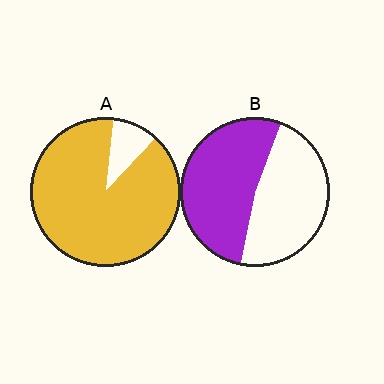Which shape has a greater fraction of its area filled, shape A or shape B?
Shape A.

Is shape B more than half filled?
Roughly half.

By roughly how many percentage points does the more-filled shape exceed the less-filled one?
By roughly 35 percentage points (A over B).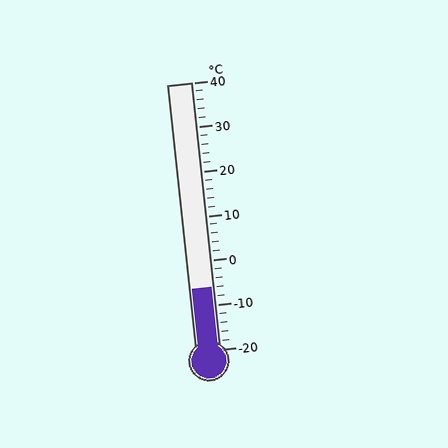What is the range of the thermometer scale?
The thermometer scale ranges from -20°C to 40°C.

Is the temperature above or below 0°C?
The temperature is below 0°C.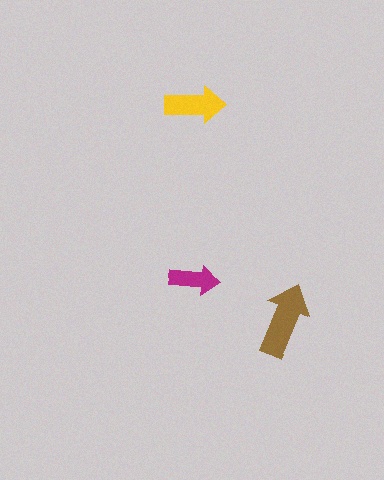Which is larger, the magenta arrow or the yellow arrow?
The yellow one.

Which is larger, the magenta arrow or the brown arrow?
The brown one.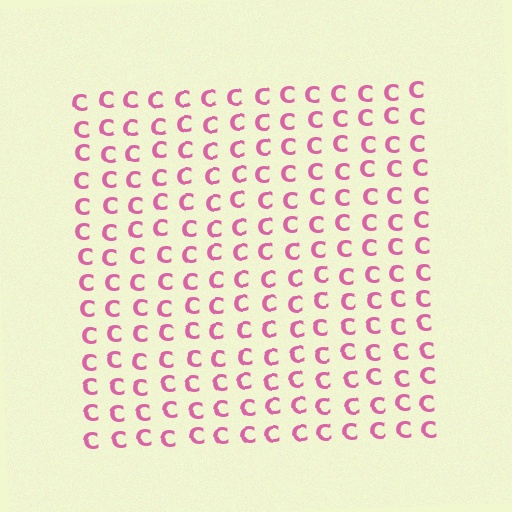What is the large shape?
The large shape is a square.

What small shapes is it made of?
It is made of small letter C's.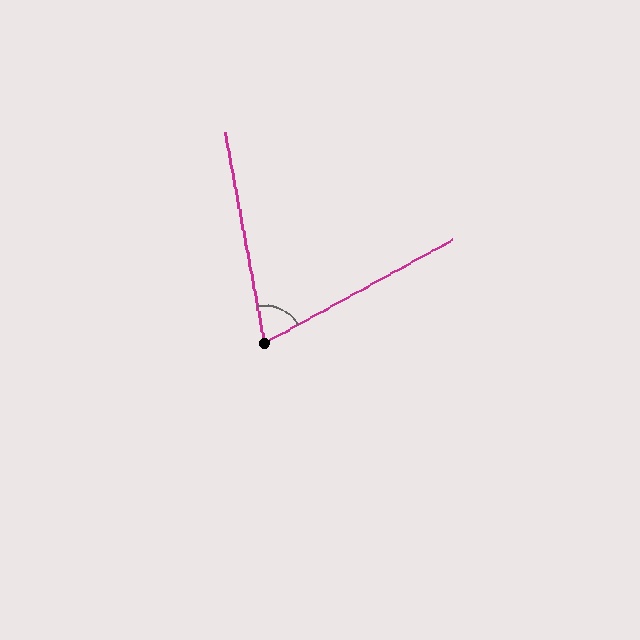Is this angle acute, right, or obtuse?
It is acute.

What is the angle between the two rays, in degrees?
Approximately 72 degrees.